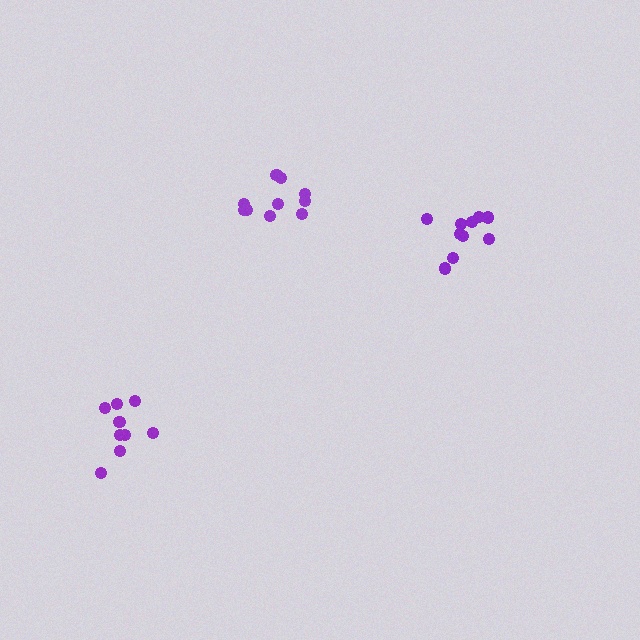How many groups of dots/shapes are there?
There are 3 groups.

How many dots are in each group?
Group 1: 10 dots, Group 2: 10 dots, Group 3: 10 dots (30 total).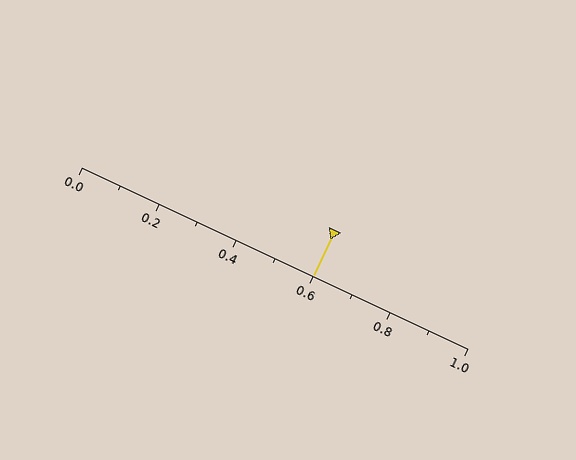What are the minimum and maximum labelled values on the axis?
The axis runs from 0.0 to 1.0.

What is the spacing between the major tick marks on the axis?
The major ticks are spaced 0.2 apart.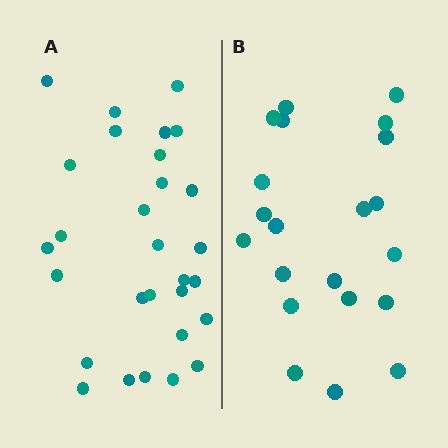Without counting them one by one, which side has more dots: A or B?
Region A (the left region) has more dots.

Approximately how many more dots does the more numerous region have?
Region A has roughly 8 or so more dots than region B.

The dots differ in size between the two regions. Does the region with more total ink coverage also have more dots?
No. Region B has more total ink coverage because its dots are larger, but region A actually contains more individual dots. Total area can be misleading — the number of items is what matters here.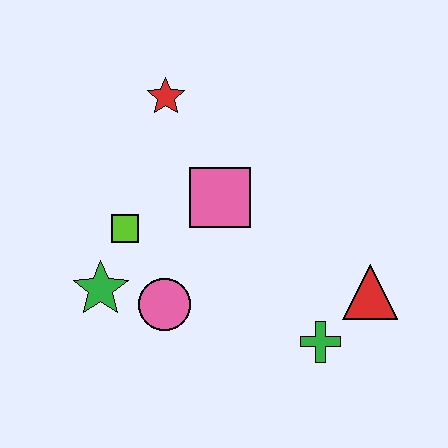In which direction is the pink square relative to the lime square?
The pink square is to the right of the lime square.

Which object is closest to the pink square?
The lime square is closest to the pink square.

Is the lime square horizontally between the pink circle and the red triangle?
No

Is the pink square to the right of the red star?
Yes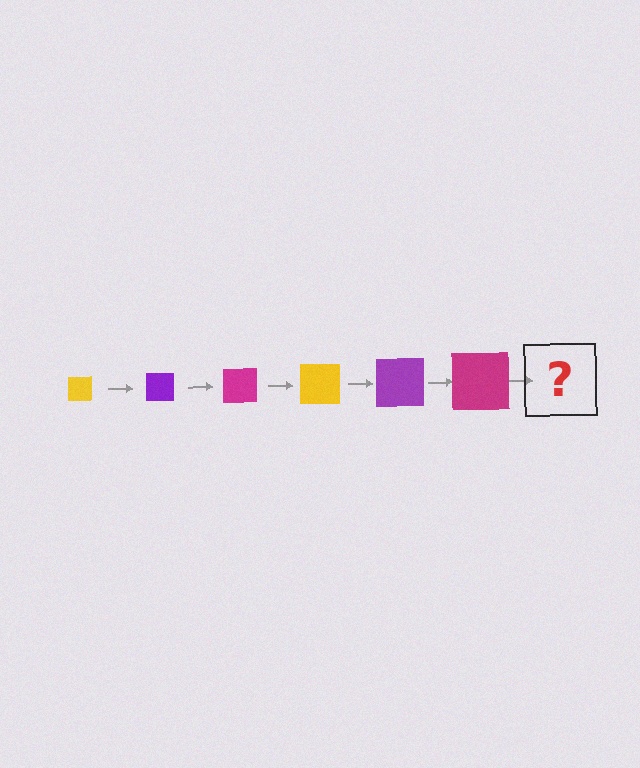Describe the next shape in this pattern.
It should be a yellow square, larger than the previous one.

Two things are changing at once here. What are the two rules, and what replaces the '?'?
The two rules are that the square grows larger each step and the color cycles through yellow, purple, and magenta. The '?' should be a yellow square, larger than the previous one.